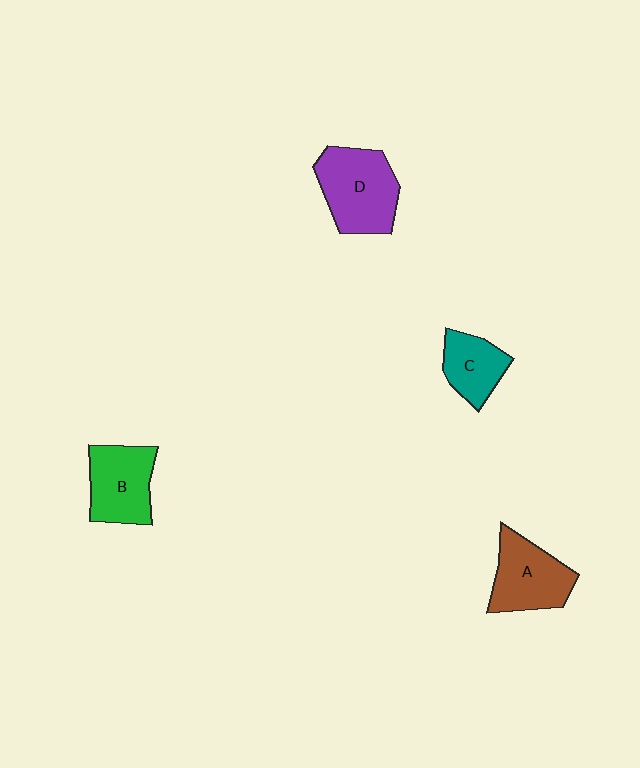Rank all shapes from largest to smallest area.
From largest to smallest: D (purple), A (brown), B (green), C (teal).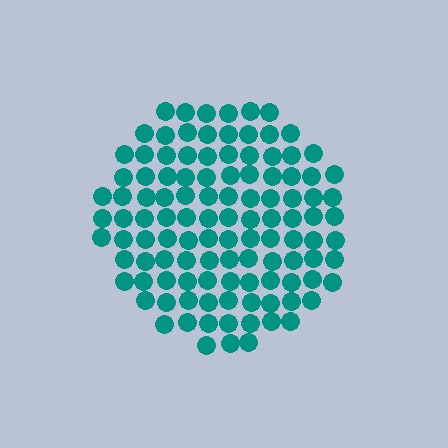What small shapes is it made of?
It is made of small circles.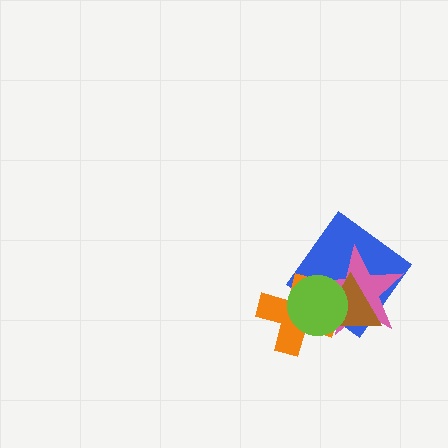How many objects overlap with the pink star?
4 objects overlap with the pink star.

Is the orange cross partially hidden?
Yes, it is partially covered by another shape.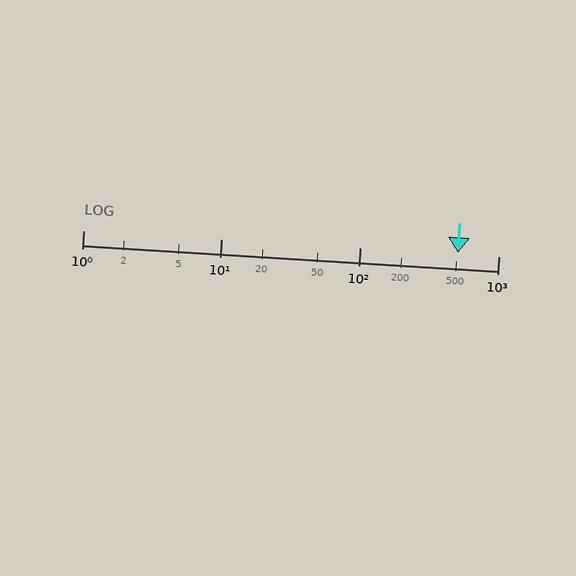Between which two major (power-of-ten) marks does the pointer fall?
The pointer is between 100 and 1000.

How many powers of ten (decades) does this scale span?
The scale spans 3 decades, from 1 to 1000.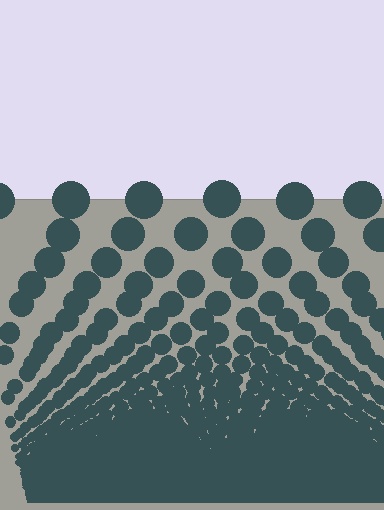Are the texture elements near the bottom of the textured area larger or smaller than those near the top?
Smaller. The gradient is inverted — elements near the bottom are smaller and denser.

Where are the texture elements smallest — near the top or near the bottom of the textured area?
Near the bottom.